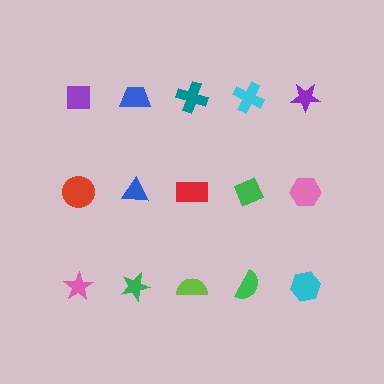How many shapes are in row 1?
5 shapes.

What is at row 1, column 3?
A teal cross.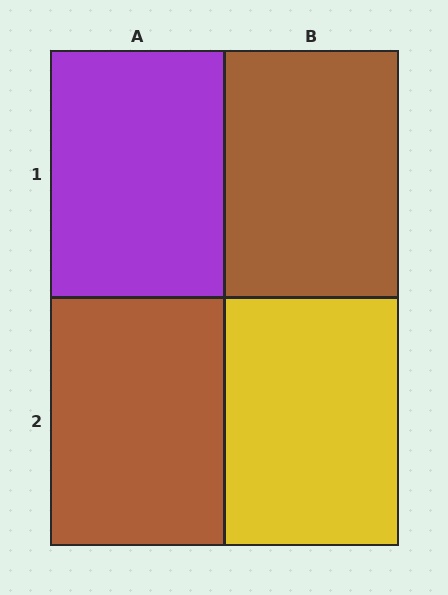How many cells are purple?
1 cell is purple.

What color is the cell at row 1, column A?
Purple.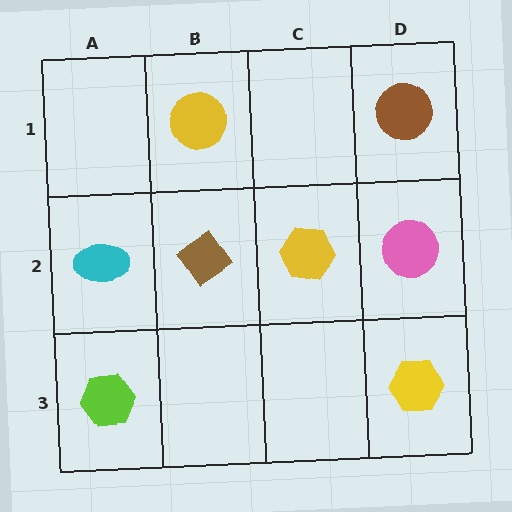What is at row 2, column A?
A cyan ellipse.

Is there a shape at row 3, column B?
No, that cell is empty.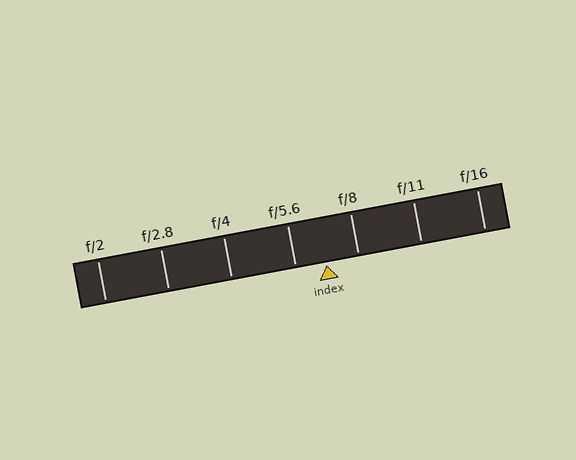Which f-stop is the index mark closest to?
The index mark is closest to f/5.6.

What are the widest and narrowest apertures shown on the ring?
The widest aperture shown is f/2 and the narrowest is f/16.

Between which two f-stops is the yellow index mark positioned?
The index mark is between f/5.6 and f/8.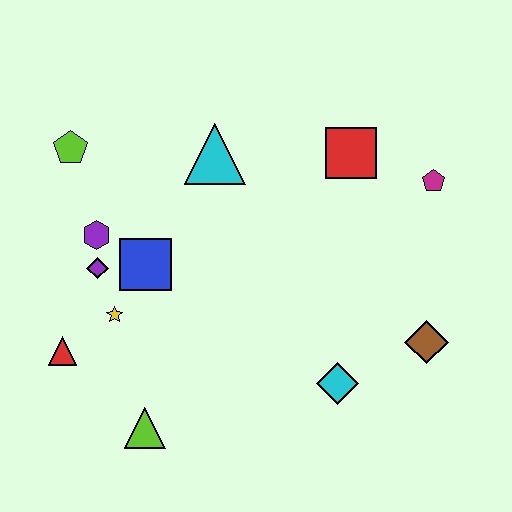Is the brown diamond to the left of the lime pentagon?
No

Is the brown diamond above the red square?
No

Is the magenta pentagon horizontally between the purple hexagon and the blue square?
No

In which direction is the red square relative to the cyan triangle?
The red square is to the right of the cyan triangle.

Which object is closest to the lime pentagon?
The purple hexagon is closest to the lime pentagon.